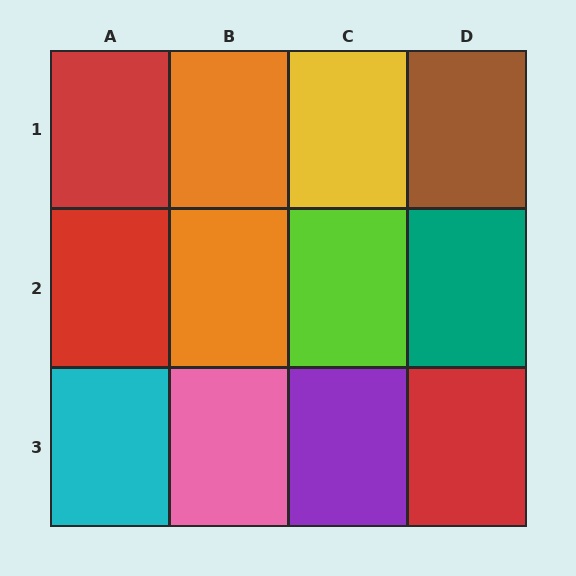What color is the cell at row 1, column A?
Red.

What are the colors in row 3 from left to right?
Cyan, pink, purple, red.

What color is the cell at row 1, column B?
Orange.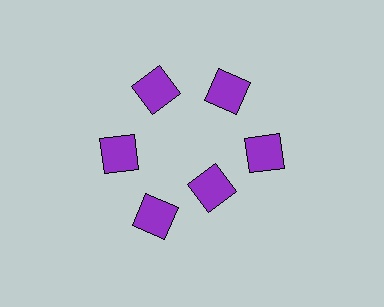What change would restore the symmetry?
The symmetry would be restored by moving it outward, back onto the ring so that all 6 diamonds sit at equal angles and equal distance from the center.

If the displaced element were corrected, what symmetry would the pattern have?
It would have 6-fold rotational symmetry — the pattern would map onto itself every 60 degrees.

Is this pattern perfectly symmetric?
No. The 6 purple diamonds are arranged in a ring, but one element near the 5 o'clock position is pulled inward toward the center, breaking the 6-fold rotational symmetry.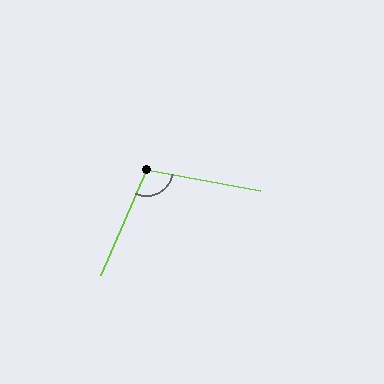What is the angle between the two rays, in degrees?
Approximately 103 degrees.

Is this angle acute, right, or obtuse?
It is obtuse.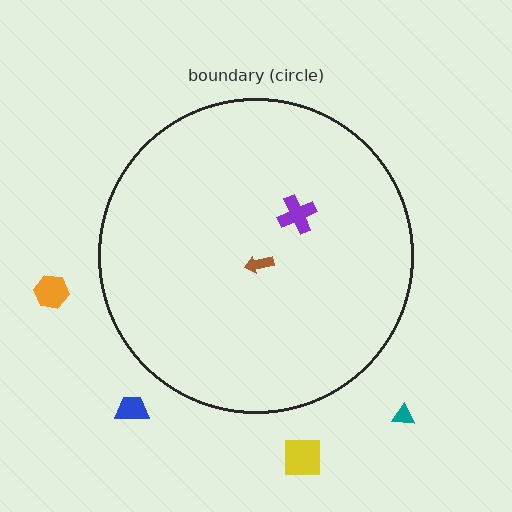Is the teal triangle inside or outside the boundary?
Outside.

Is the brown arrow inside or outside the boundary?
Inside.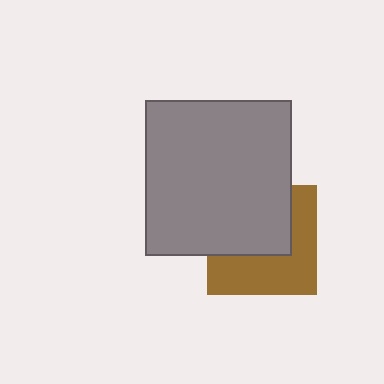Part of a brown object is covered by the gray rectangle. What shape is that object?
It is a square.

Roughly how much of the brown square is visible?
About half of it is visible (roughly 51%).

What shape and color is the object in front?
The object in front is a gray rectangle.